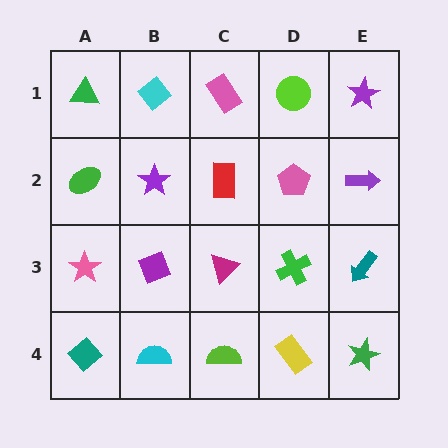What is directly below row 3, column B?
A cyan semicircle.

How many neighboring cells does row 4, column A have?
2.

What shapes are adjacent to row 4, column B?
A purple diamond (row 3, column B), a teal diamond (row 4, column A), a lime semicircle (row 4, column C).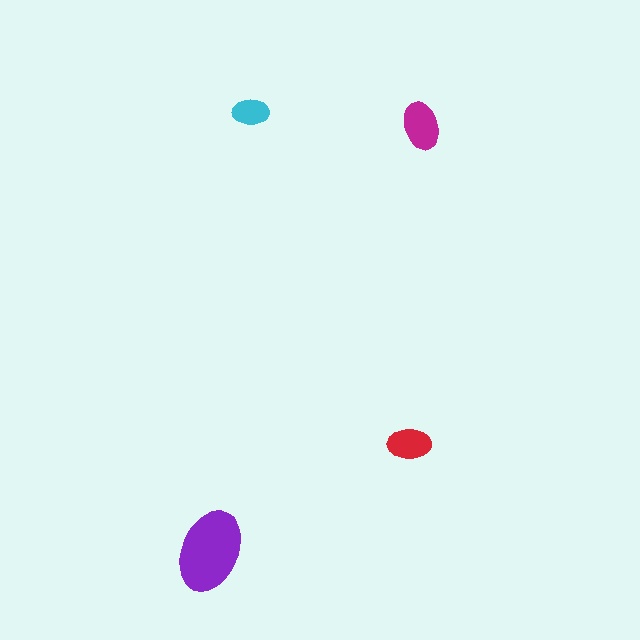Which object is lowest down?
The purple ellipse is bottommost.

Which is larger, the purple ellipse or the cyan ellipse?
The purple one.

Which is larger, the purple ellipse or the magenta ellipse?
The purple one.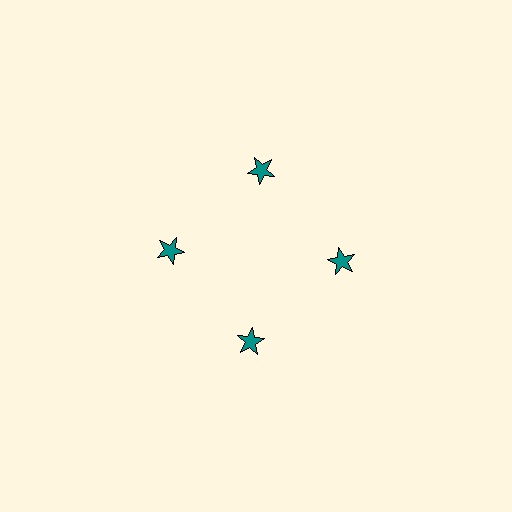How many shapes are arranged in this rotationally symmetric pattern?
There are 4 shapes, arranged in 4 groups of 1.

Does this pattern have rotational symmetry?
Yes, this pattern has 4-fold rotational symmetry. It looks the same after rotating 90 degrees around the center.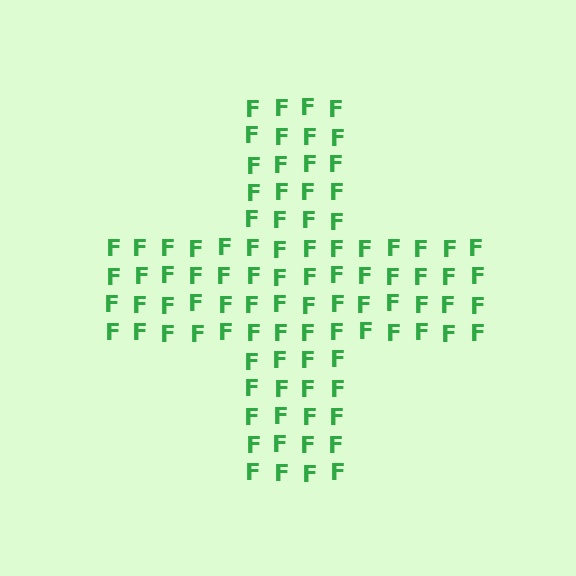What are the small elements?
The small elements are letter F's.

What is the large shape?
The large shape is a cross.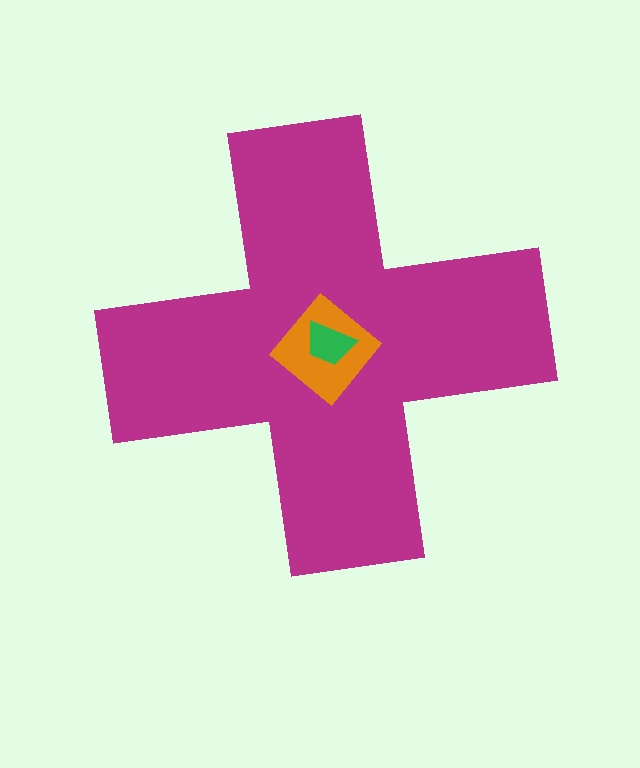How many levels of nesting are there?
3.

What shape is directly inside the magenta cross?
The orange diamond.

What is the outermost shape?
The magenta cross.